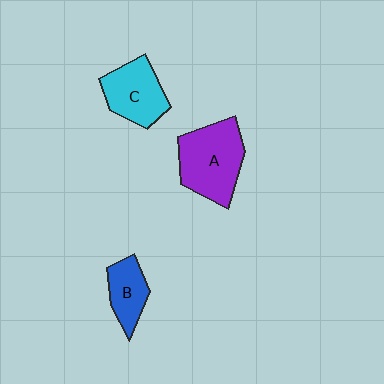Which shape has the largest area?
Shape A (purple).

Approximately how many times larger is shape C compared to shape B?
Approximately 1.4 times.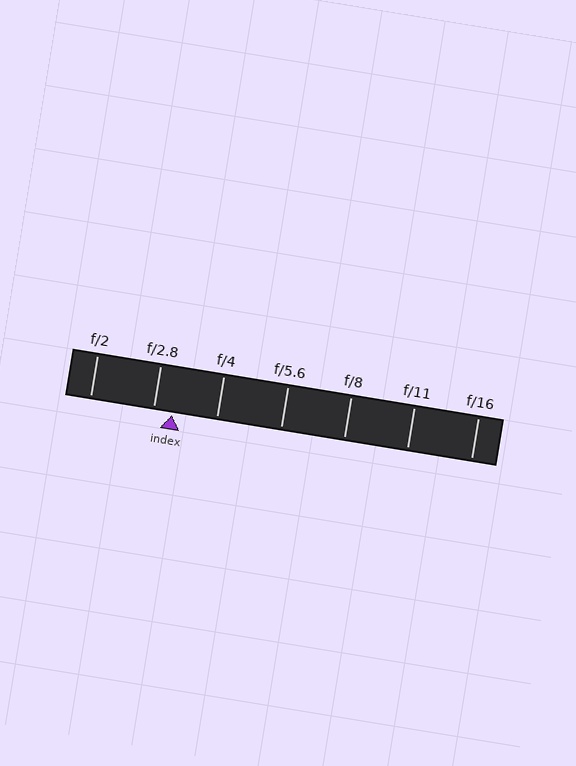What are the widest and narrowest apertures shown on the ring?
The widest aperture shown is f/2 and the narrowest is f/16.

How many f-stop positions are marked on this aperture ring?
There are 7 f-stop positions marked.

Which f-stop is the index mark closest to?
The index mark is closest to f/2.8.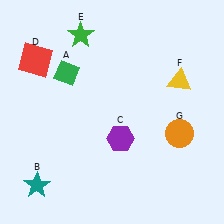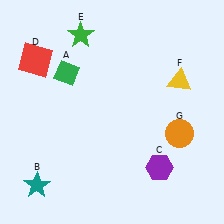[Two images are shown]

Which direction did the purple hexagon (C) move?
The purple hexagon (C) moved right.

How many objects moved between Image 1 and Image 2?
1 object moved between the two images.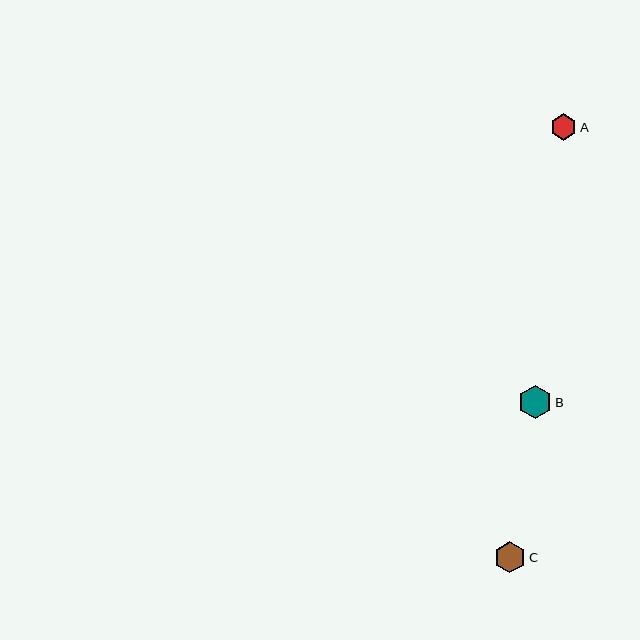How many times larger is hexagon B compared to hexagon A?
Hexagon B is approximately 1.3 times the size of hexagon A.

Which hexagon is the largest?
Hexagon B is the largest with a size of approximately 33 pixels.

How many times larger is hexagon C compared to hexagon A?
Hexagon C is approximately 1.2 times the size of hexagon A.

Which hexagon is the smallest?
Hexagon A is the smallest with a size of approximately 26 pixels.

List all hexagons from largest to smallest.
From largest to smallest: B, C, A.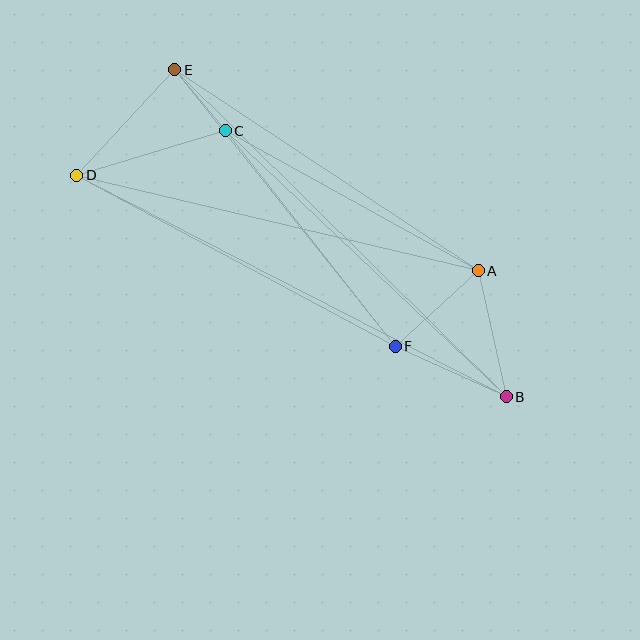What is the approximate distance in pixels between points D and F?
The distance between D and F is approximately 362 pixels.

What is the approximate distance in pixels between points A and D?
The distance between A and D is approximately 413 pixels.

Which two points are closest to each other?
Points C and E are closest to each other.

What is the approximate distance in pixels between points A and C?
The distance between A and C is approximately 289 pixels.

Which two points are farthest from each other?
Points B and D are farthest from each other.